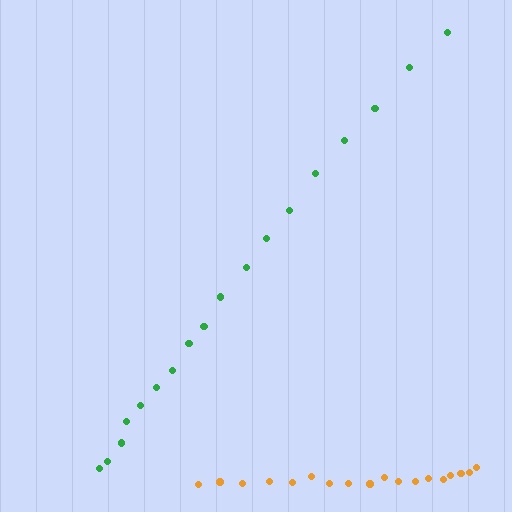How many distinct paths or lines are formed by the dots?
There are 2 distinct paths.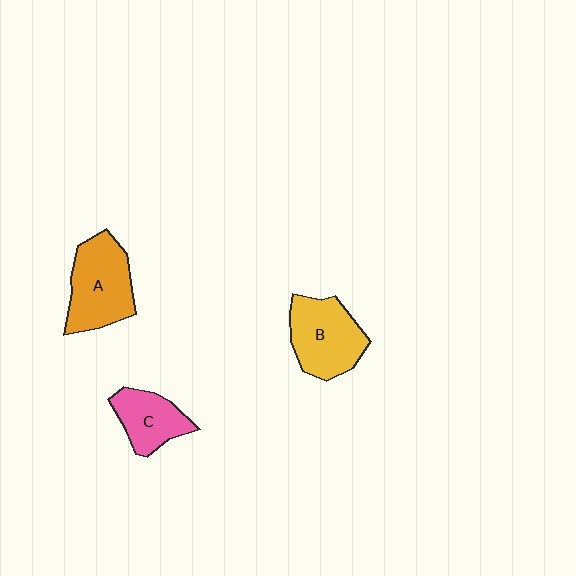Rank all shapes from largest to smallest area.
From largest to smallest: A (orange), B (yellow), C (pink).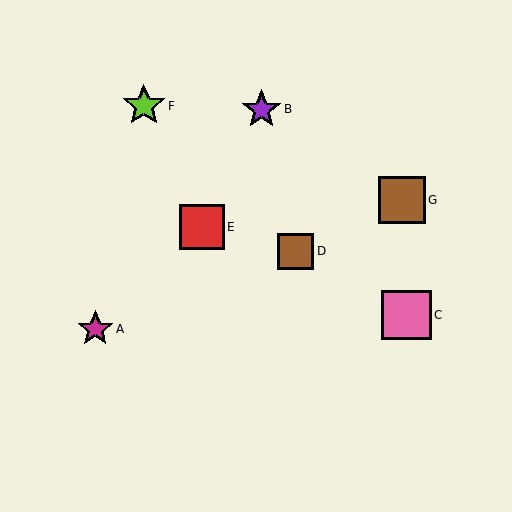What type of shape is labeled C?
Shape C is a pink square.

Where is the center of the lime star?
The center of the lime star is at (144, 106).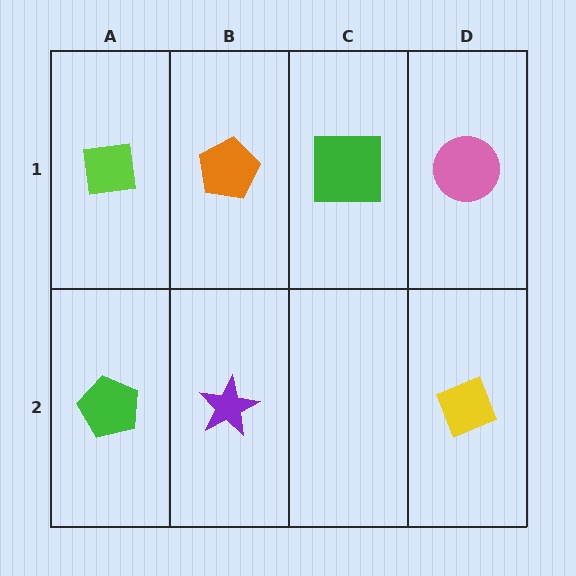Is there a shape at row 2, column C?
No, that cell is empty.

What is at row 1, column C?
A green square.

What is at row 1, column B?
An orange pentagon.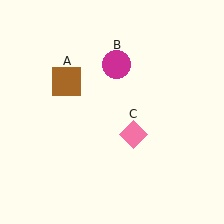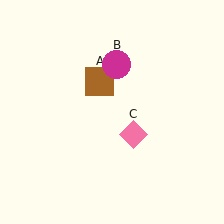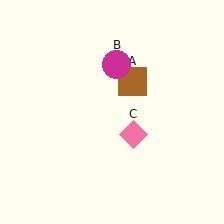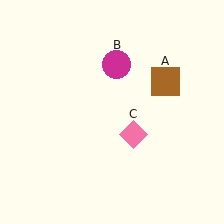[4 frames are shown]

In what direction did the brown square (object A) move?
The brown square (object A) moved right.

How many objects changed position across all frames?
1 object changed position: brown square (object A).